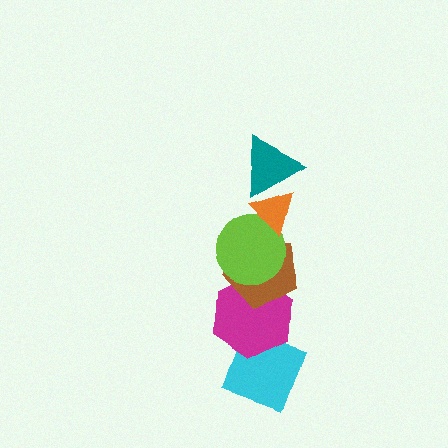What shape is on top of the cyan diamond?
The magenta hexagon is on top of the cyan diamond.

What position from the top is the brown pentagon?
The brown pentagon is 4th from the top.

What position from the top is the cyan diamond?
The cyan diamond is 6th from the top.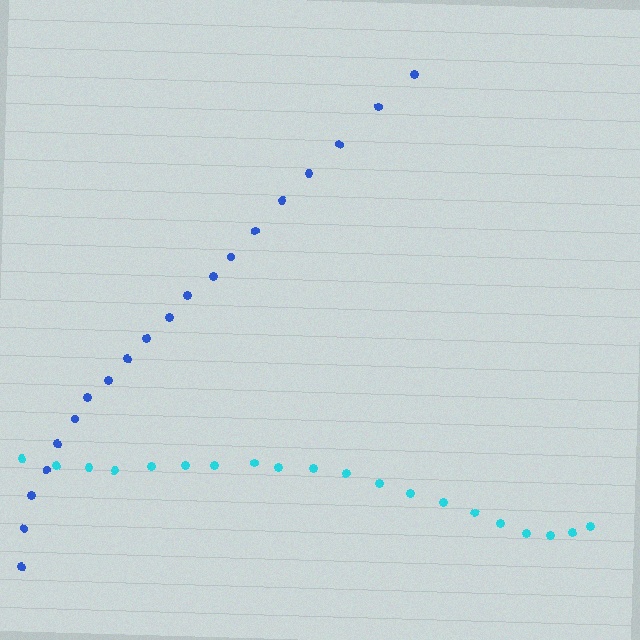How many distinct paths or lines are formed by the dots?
There are 2 distinct paths.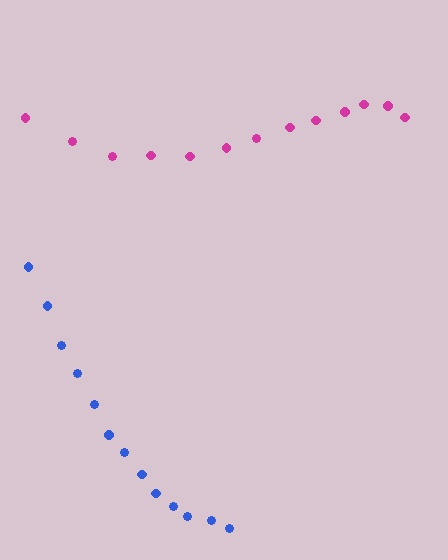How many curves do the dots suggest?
There are 2 distinct paths.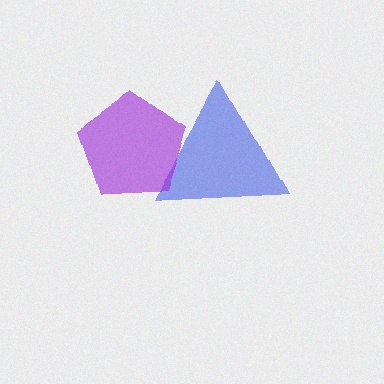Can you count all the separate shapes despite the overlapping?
Yes, there are 2 separate shapes.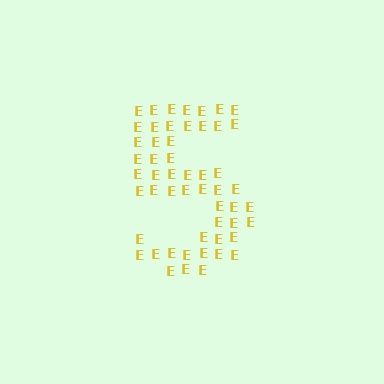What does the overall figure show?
The overall figure shows the digit 5.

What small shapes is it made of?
It is made of small letter E's.